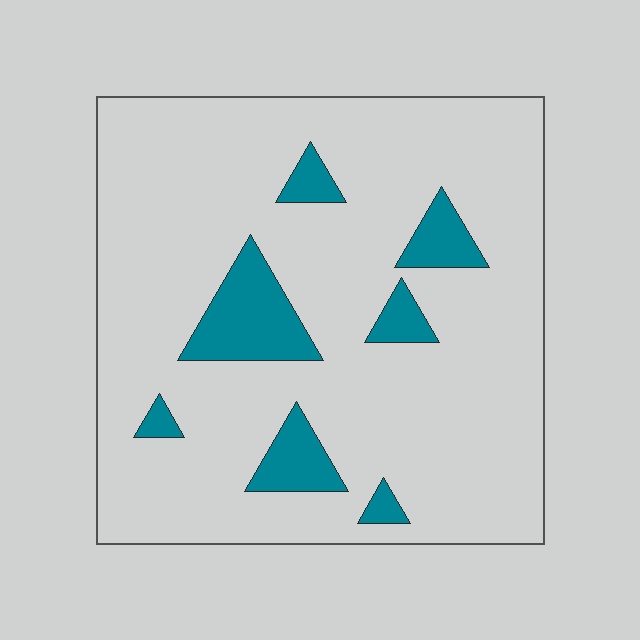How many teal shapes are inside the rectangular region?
7.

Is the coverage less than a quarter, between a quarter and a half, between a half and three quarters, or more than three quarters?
Less than a quarter.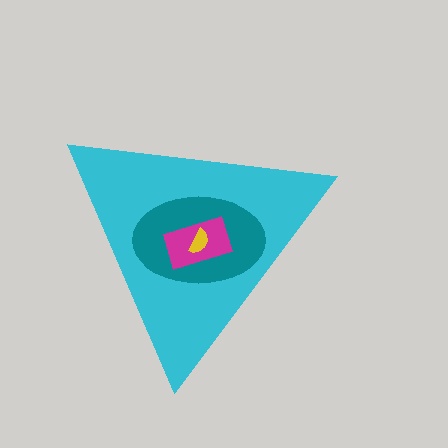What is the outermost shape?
The cyan triangle.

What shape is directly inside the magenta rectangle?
The yellow semicircle.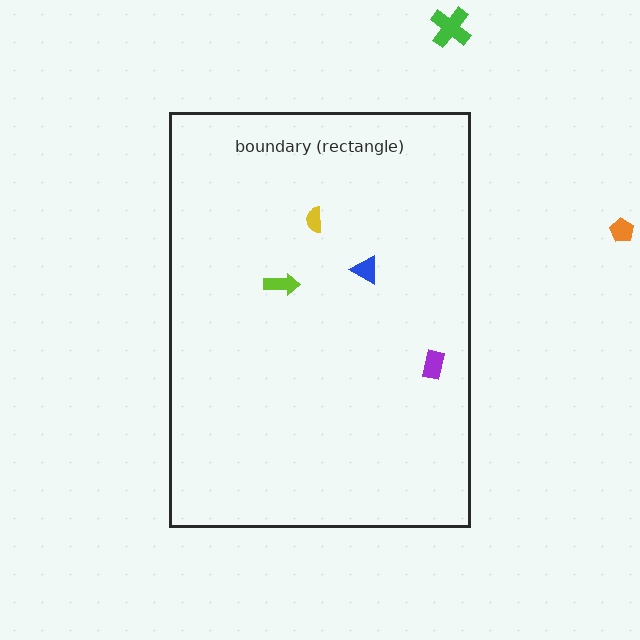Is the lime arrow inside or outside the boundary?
Inside.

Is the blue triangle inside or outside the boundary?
Inside.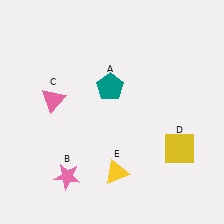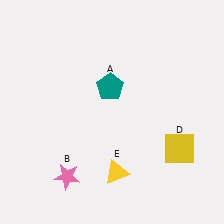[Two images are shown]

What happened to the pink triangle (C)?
The pink triangle (C) was removed in Image 2. It was in the top-left area of Image 1.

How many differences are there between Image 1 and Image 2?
There is 1 difference between the two images.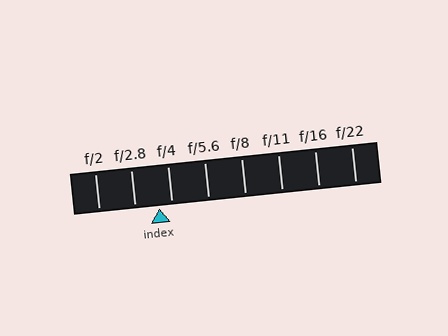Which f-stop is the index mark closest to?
The index mark is closest to f/4.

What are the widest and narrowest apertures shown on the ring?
The widest aperture shown is f/2 and the narrowest is f/22.